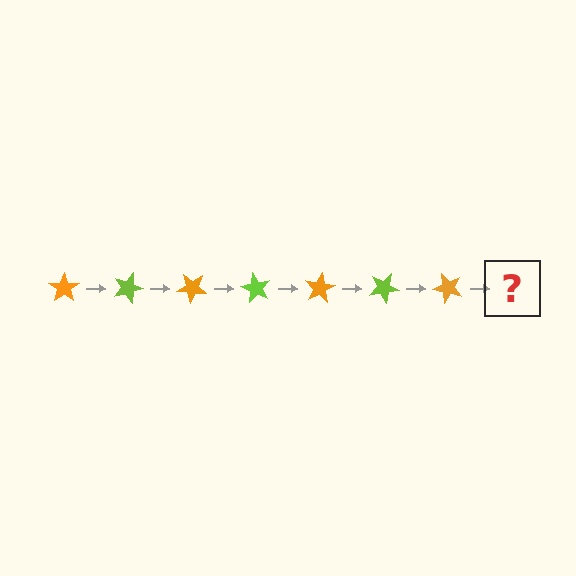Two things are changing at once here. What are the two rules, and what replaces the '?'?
The two rules are that it rotates 20 degrees each step and the color cycles through orange and lime. The '?' should be a lime star, rotated 140 degrees from the start.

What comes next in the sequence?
The next element should be a lime star, rotated 140 degrees from the start.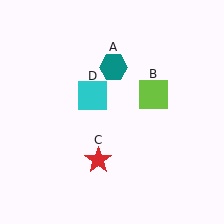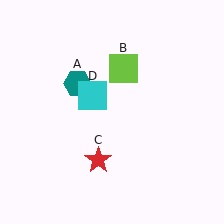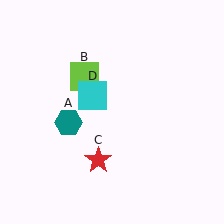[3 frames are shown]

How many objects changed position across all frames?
2 objects changed position: teal hexagon (object A), lime square (object B).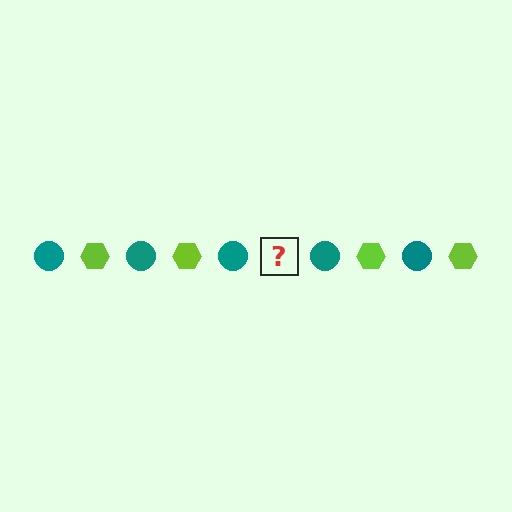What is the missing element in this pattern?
The missing element is a lime hexagon.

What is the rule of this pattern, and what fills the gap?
The rule is that the pattern alternates between teal circle and lime hexagon. The gap should be filled with a lime hexagon.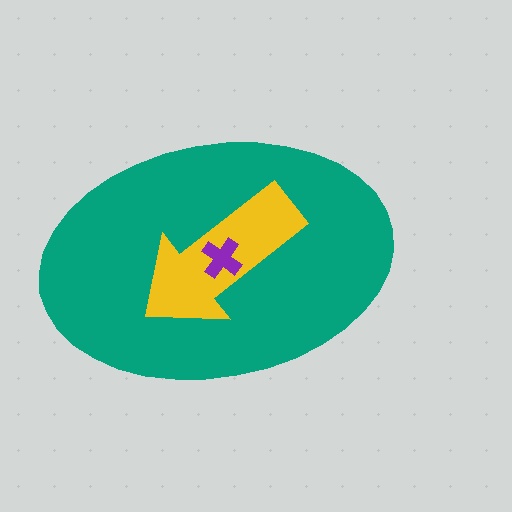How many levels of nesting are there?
3.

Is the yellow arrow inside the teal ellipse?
Yes.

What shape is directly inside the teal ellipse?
The yellow arrow.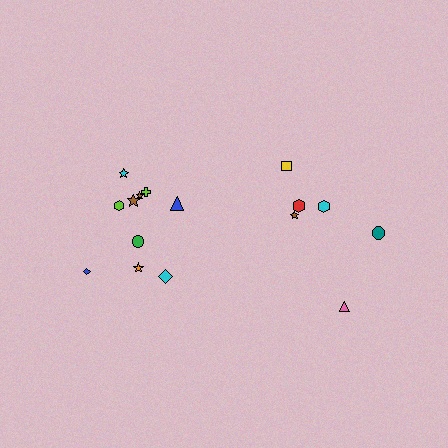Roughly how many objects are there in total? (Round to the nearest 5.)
Roughly 15 objects in total.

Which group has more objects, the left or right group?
The left group.